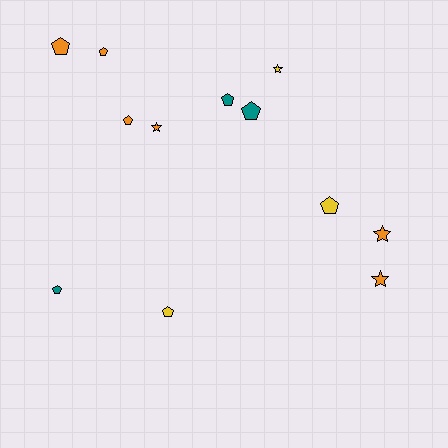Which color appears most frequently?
Orange, with 6 objects.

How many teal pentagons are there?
There are 3 teal pentagons.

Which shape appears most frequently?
Pentagon, with 8 objects.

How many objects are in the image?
There are 12 objects.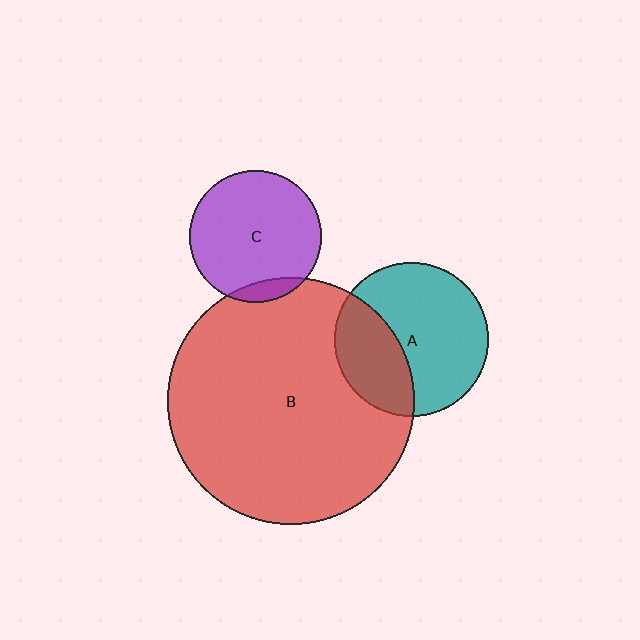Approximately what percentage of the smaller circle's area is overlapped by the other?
Approximately 10%.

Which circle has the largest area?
Circle B (red).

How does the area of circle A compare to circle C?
Approximately 1.3 times.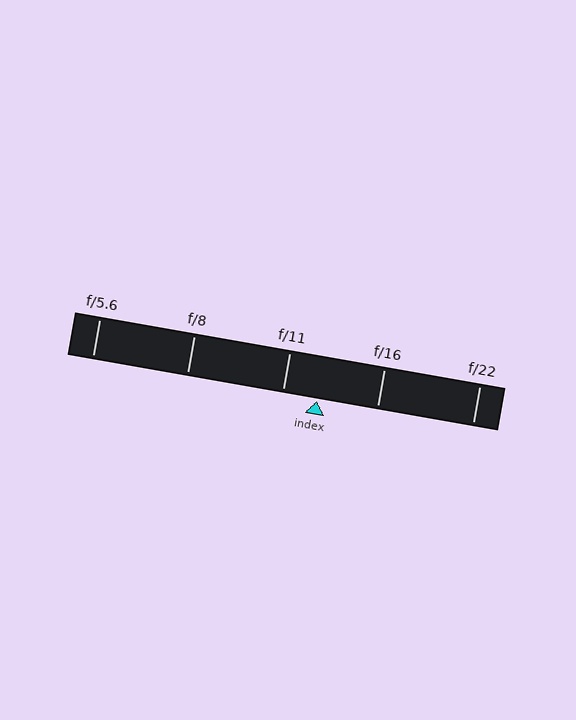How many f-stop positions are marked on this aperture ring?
There are 5 f-stop positions marked.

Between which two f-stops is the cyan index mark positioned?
The index mark is between f/11 and f/16.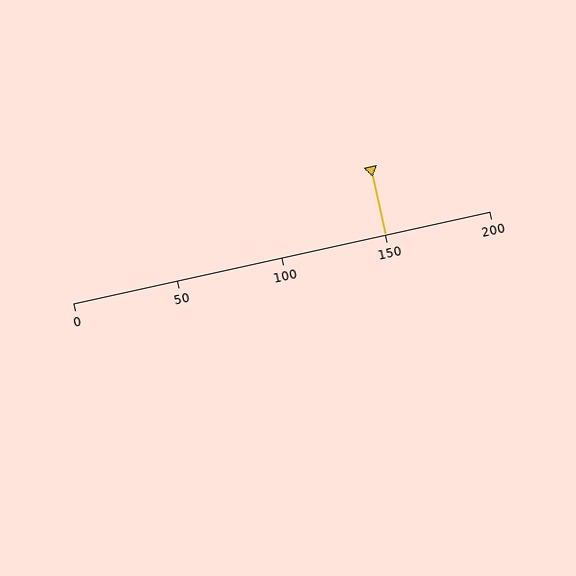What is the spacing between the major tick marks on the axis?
The major ticks are spaced 50 apart.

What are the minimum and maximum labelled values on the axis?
The axis runs from 0 to 200.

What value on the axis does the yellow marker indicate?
The marker indicates approximately 150.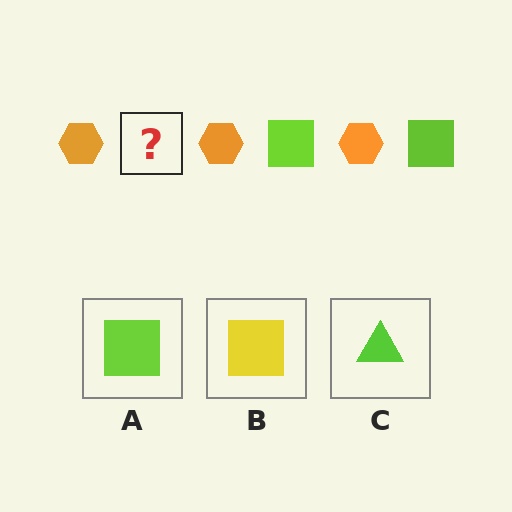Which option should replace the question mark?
Option A.